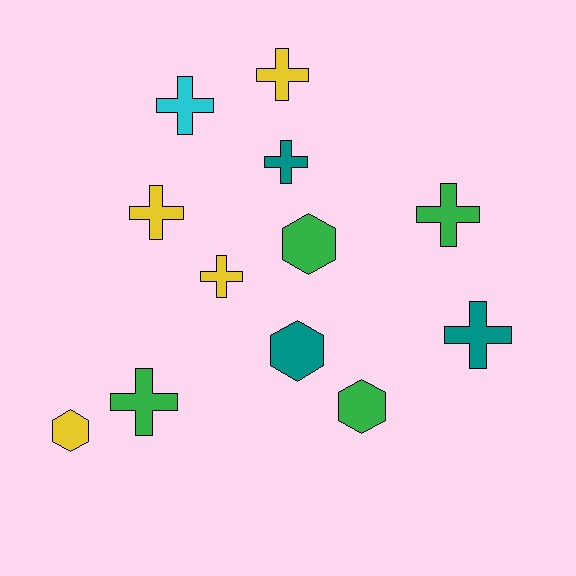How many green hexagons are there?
There are 2 green hexagons.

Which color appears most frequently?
Green, with 4 objects.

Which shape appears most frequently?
Cross, with 8 objects.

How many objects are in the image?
There are 12 objects.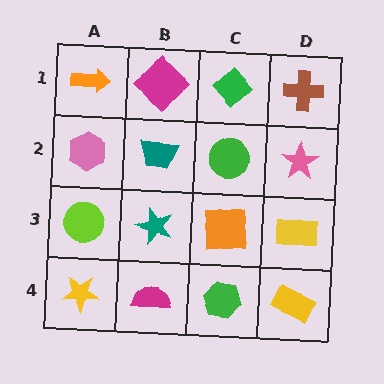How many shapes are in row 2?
4 shapes.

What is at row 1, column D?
A brown cross.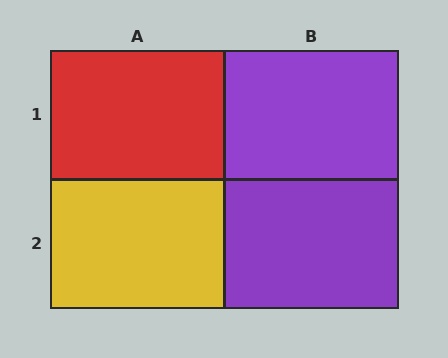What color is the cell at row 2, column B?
Purple.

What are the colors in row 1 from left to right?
Red, purple.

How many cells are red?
1 cell is red.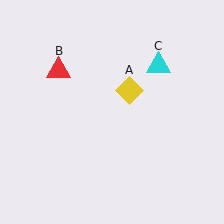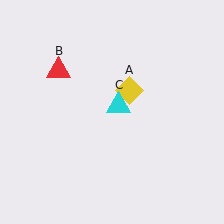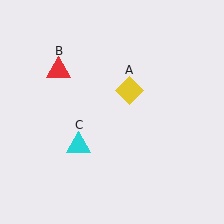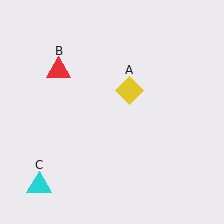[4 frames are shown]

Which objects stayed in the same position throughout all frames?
Yellow diamond (object A) and red triangle (object B) remained stationary.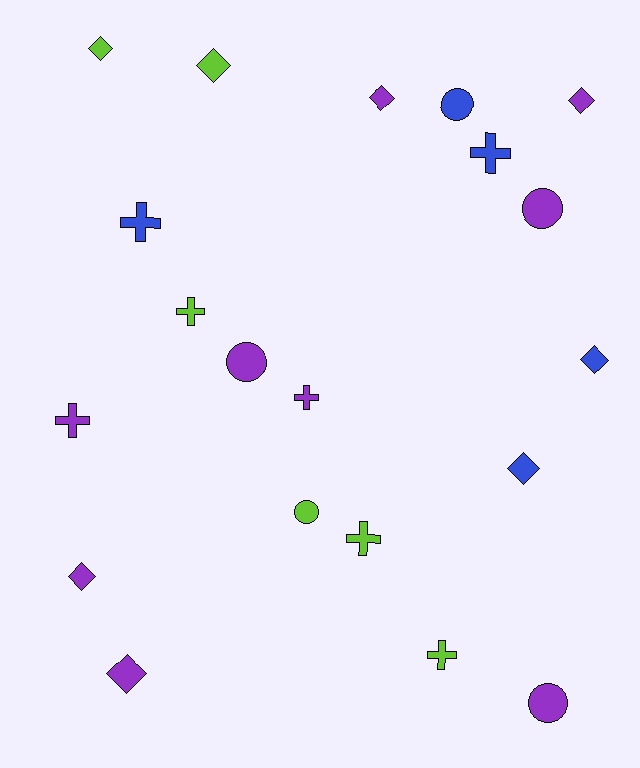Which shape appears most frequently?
Diamond, with 8 objects.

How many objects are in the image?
There are 20 objects.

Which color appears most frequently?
Purple, with 9 objects.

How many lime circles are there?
There is 1 lime circle.